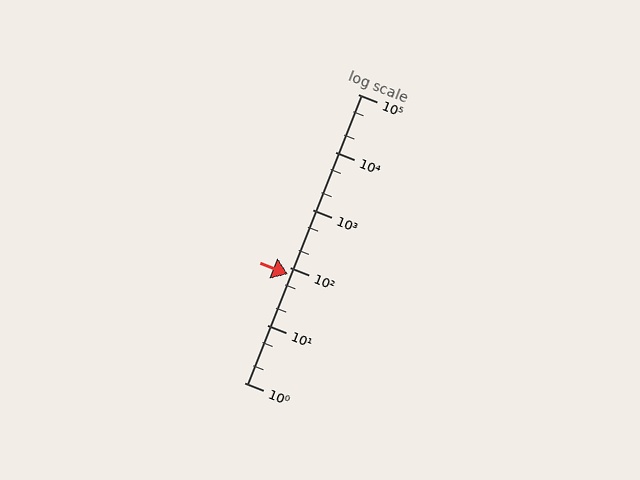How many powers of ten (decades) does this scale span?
The scale spans 5 decades, from 1 to 100000.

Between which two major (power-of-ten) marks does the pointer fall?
The pointer is between 10 and 100.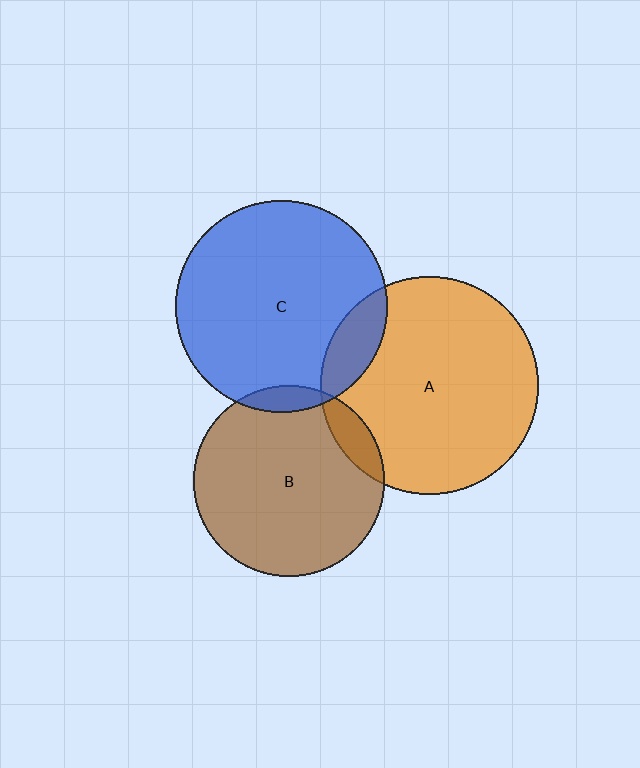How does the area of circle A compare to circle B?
Approximately 1.3 times.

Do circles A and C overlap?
Yes.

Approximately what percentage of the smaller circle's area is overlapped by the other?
Approximately 10%.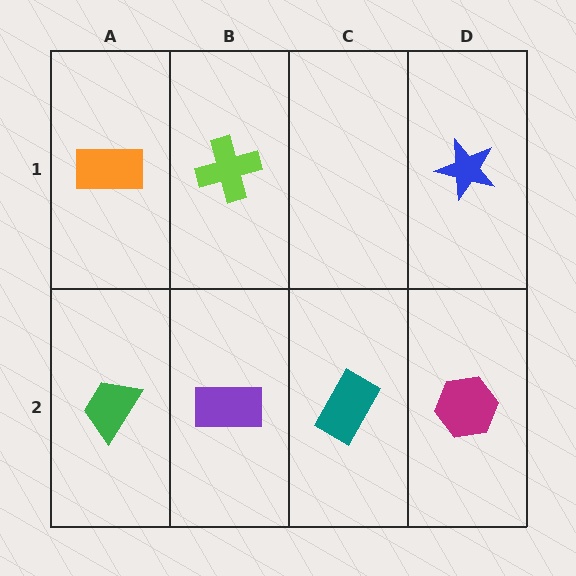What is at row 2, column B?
A purple rectangle.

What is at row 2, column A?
A green trapezoid.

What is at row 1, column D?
A blue star.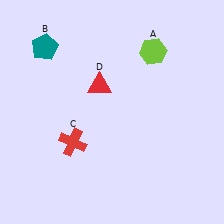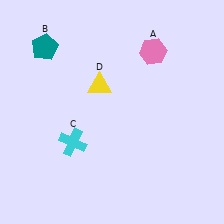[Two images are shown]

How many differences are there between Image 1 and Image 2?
There are 3 differences between the two images.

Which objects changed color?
A changed from lime to pink. C changed from red to cyan. D changed from red to yellow.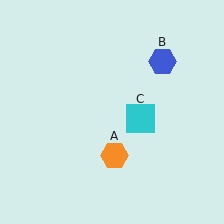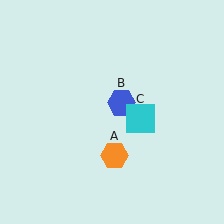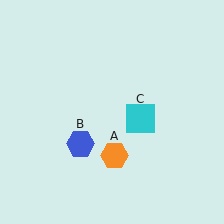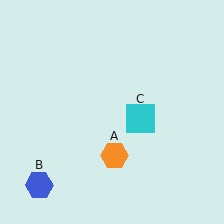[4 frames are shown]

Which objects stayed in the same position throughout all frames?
Orange hexagon (object A) and cyan square (object C) remained stationary.